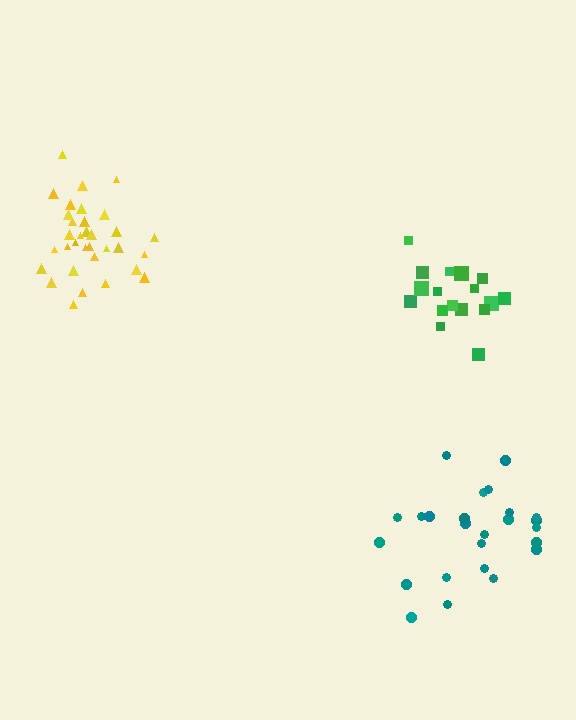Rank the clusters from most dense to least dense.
yellow, green, teal.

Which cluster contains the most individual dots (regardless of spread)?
Yellow (33).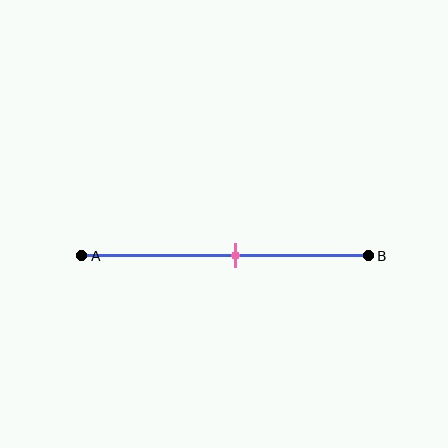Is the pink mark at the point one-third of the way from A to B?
No, the mark is at about 55% from A, not at the 33% one-third point.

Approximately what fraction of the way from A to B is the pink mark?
The pink mark is approximately 55% of the way from A to B.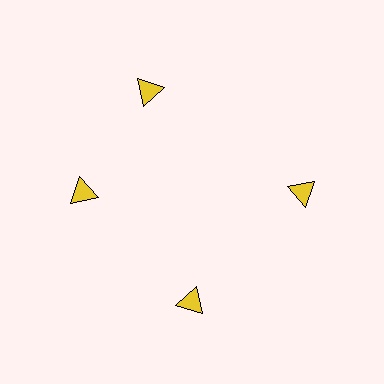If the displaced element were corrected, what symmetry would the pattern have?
It would have 4-fold rotational symmetry — the pattern would map onto itself every 90 degrees.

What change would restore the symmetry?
The symmetry would be restored by rotating it back into even spacing with its neighbors so that all 4 triangles sit at equal angles and equal distance from the center.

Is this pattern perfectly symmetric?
No. The 4 yellow triangles are arranged in a ring, but one element near the 12 o'clock position is rotated out of alignment along the ring, breaking the 4-fold rotational symmetry.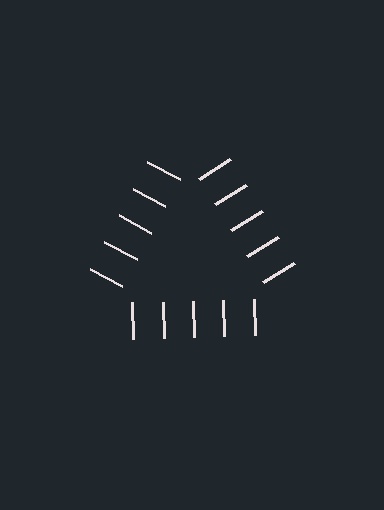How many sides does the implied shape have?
3 sides — the line-ends trace a triangle.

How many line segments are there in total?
15 — 5 along each of the 3 edges.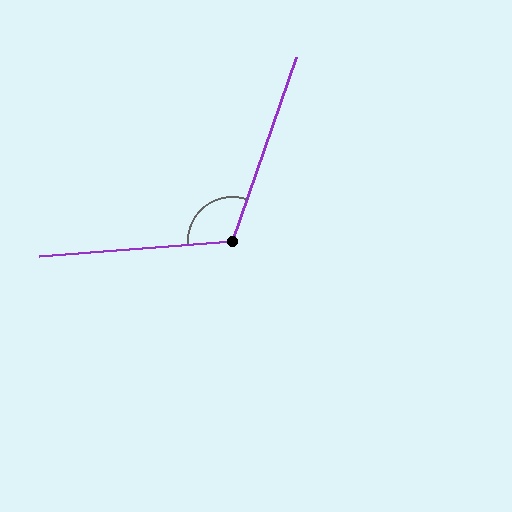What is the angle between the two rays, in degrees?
Approximately 114 degrees.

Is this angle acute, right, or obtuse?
It is obtuse.